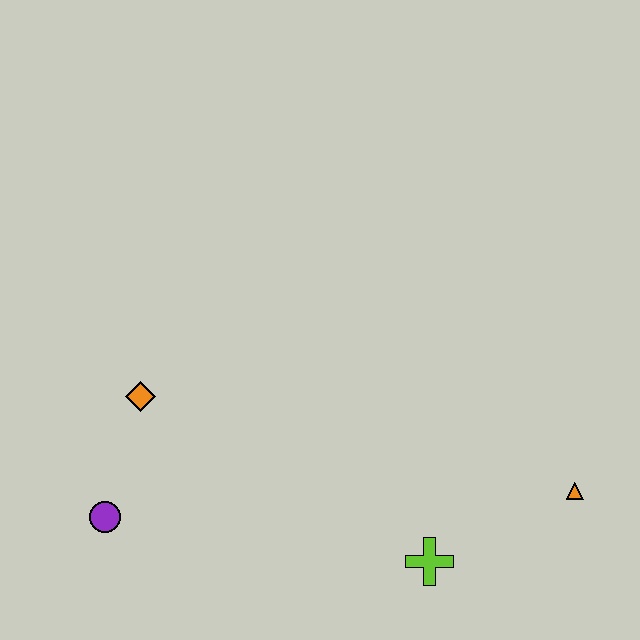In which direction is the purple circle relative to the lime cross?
The purple circle is to the left of the lime cross.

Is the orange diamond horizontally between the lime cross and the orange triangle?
No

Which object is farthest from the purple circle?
The orange triangle is farthest from the purple circle.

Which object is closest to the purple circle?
The orange diamond is closest to the purple circle.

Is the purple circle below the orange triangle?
Yes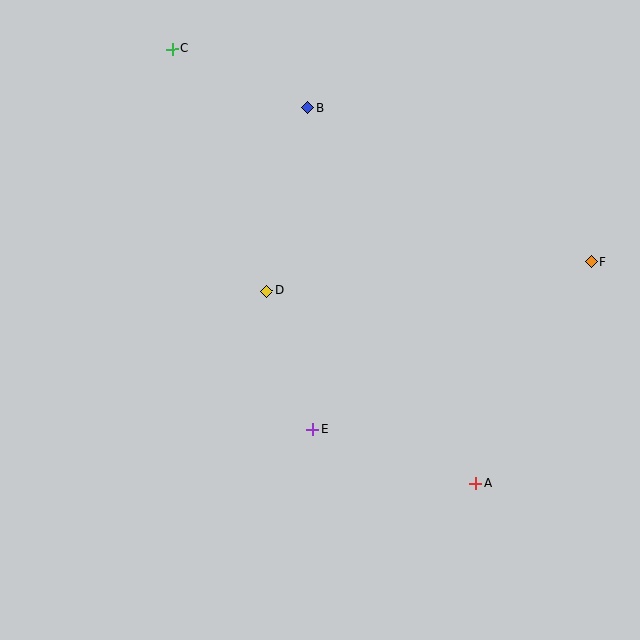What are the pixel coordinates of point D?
Point D is at (267, 291).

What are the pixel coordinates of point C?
Point C is at (172, 49).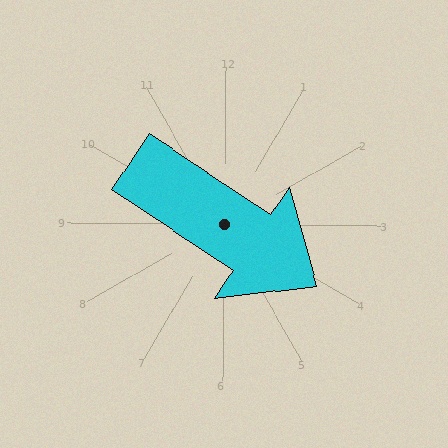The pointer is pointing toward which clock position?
Roughly 4 o'clock.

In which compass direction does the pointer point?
Southeast.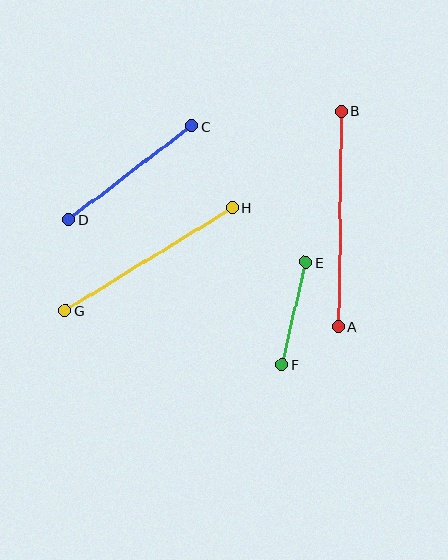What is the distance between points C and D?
The distance is approximately 155 pixels.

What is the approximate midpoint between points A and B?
The midpoint is at approximately (340, 219) pixels.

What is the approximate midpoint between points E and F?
The midpoint is at approximately (294, 314) pixels.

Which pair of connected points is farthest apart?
Points A and B are farthest apart.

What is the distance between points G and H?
The distance is approximately 196 pixels.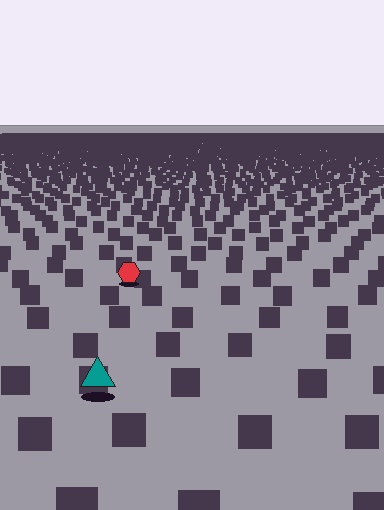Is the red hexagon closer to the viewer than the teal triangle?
No. The teal triangle is closer — you can tell from the texture gradient: the ground texture is coarser near it.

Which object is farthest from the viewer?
The red hexagon is farthest from the viewer. It appears smaller and the ground texture around it is denser.